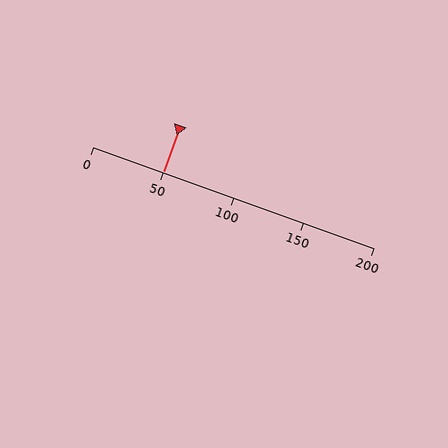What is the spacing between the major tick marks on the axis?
The major ticks are spaced 50 apart.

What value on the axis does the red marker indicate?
The marker indicates approximately 50.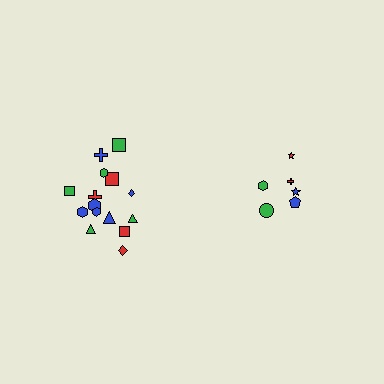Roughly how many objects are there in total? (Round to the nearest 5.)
Roughly 20 objects in total.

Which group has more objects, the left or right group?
The left group.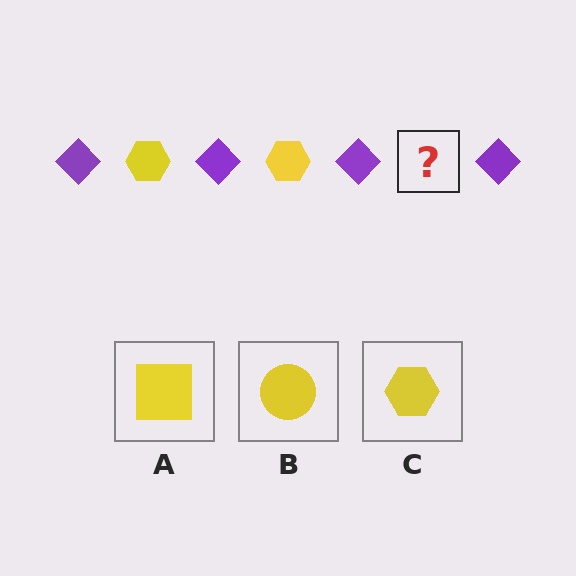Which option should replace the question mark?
Option C.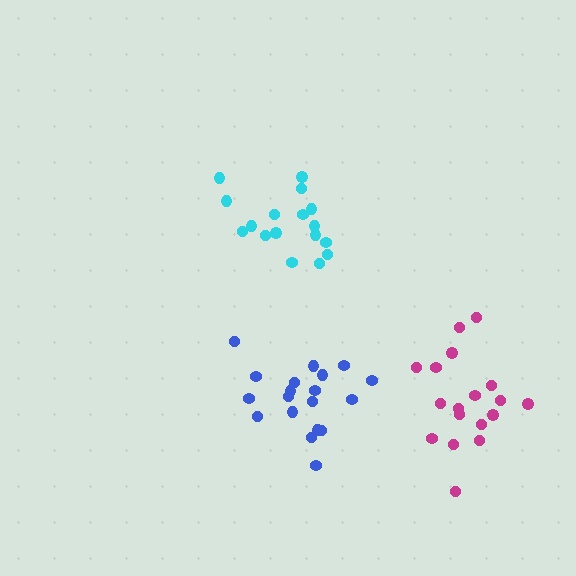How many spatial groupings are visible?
There are 3 spatial groupings.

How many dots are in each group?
Group 1: 17 dots, Group 2: 19 dots, Group 3: 18 dots (54 total).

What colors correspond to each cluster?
The clusters are colored: cyan, blue, magenta.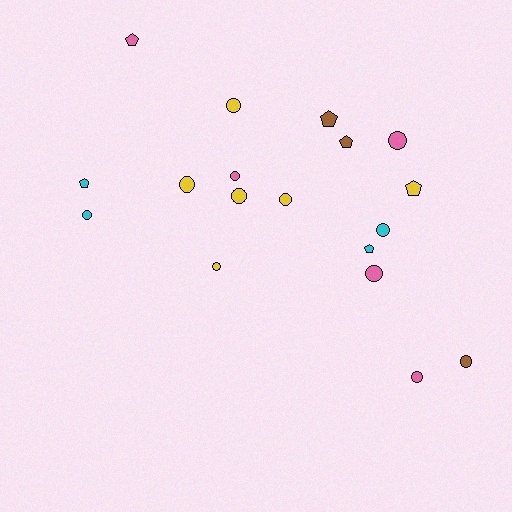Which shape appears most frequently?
Circle, with 12 objects.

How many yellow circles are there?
There are 5 yellow circles.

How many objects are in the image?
There are 18 objects.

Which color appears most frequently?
Yellow, with 6 objects.